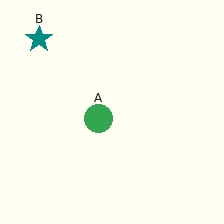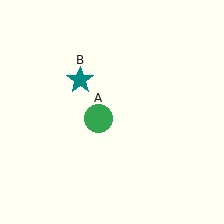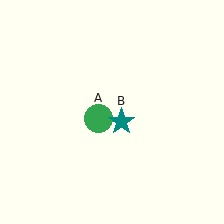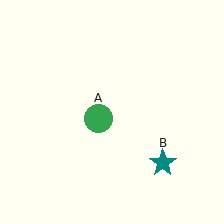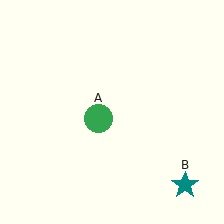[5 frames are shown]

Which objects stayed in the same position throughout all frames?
Green circle (object A) remained stationary.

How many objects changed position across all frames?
1 object changed position: teal star (object B).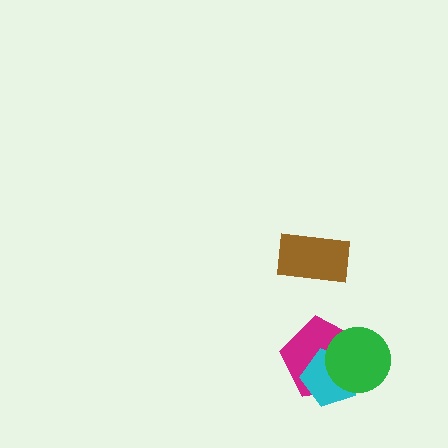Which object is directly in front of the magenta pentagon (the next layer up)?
The cyan pentagon is directly in front of the magenta pentagon.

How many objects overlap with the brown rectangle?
0 objects overlap with the brown rectangle.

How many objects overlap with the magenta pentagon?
2 objects overlap with the magenta pentagon.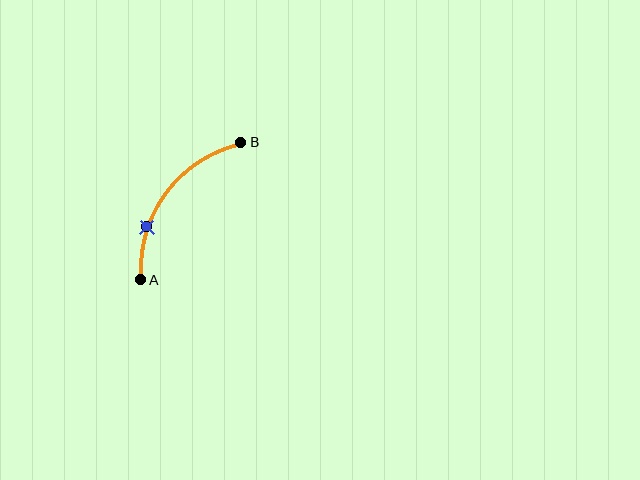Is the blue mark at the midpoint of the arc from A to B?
No. The blue mark lies on the arc but is closer to endpoint A. The arc midpoint would be at the point on the curve equidistant along the arc from both A and B.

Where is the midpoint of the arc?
The arc midpoint is the point on the curve farthest from the straight line joining A and B. It sits above and to the left of that line.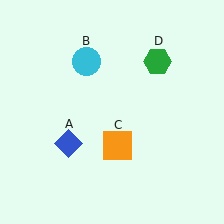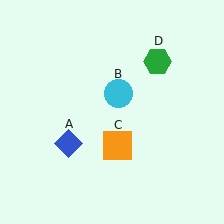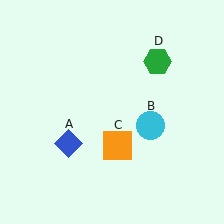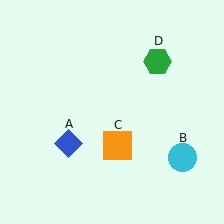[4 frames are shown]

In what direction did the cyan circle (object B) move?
The cyan circle (object B) moved down and to the right.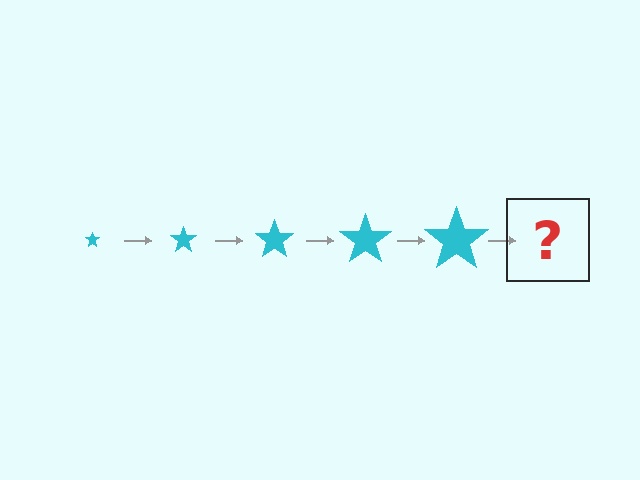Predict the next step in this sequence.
The next step is a cyan star, larger than the previous one.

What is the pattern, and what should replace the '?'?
The pattern is that the star gets progressively larger each step. The '?' should be a cyan star, larger than the previous one.